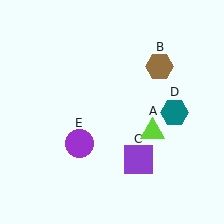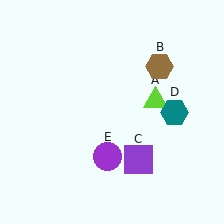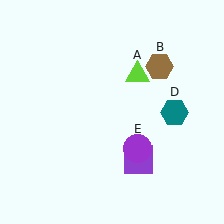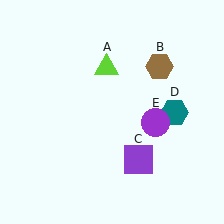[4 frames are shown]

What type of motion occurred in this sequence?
The lime triangle (object A), purple circle (object E) rotated counterclockwise around the center of the scene.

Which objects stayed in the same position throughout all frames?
Brown hexagon (object B) and purple square (object C) and teal hexagon (object D) remained stationary.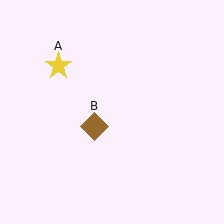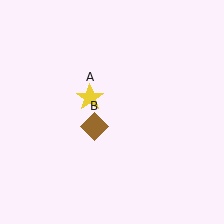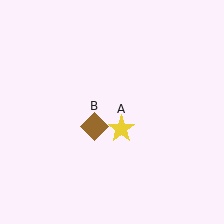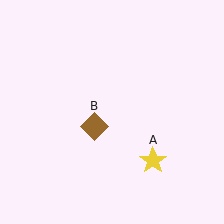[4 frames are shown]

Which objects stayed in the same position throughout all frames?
Brown diamond (object B) remained stationary.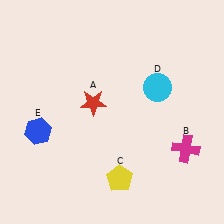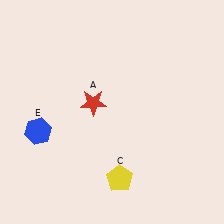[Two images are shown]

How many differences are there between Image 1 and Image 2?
There are 2 differences between the two images.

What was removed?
The cyan circle (D), the magenta cross (B) were removed in Image 2.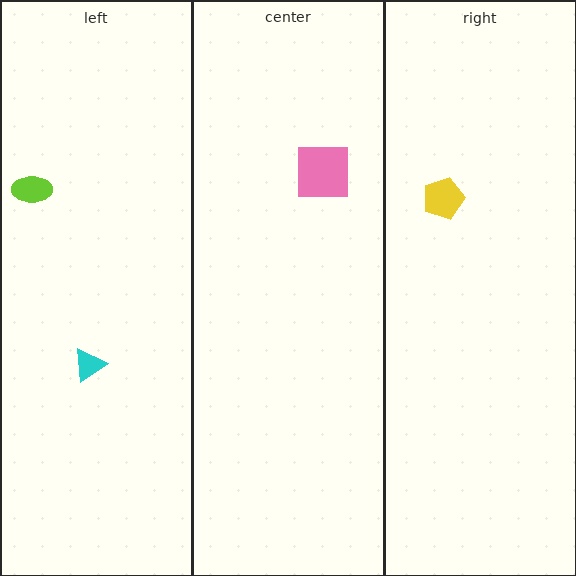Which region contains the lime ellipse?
The left region.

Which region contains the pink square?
The center region.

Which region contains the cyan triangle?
The left region.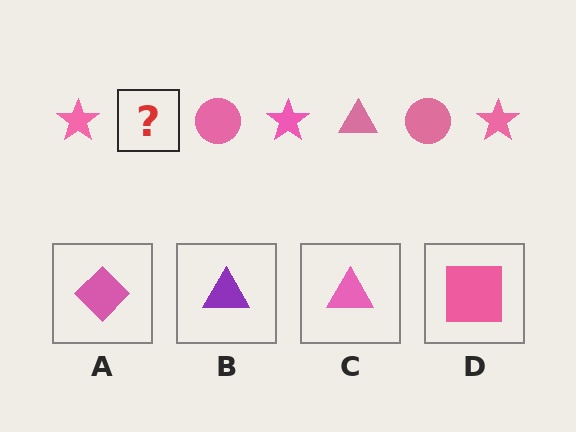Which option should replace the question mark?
Option C.